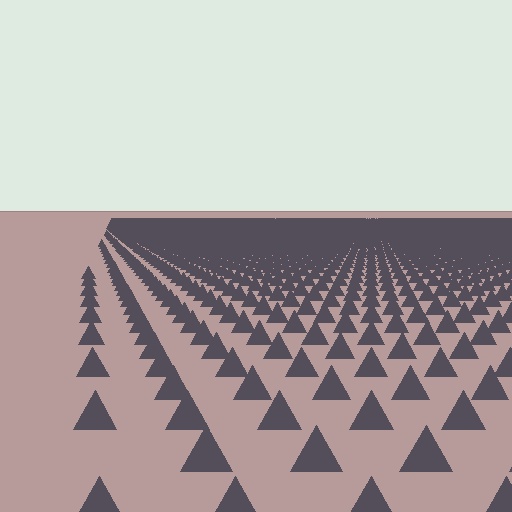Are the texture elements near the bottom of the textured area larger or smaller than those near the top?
Larger. Near the bottom, elements are closer to the viewer and appear at a bigger on-screen size.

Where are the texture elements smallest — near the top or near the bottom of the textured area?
Near the top.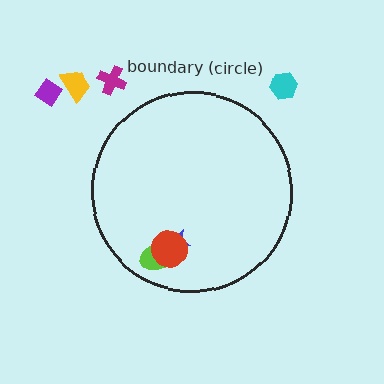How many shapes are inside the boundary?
3 inside, 4 outside.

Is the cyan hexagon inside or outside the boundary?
Outside.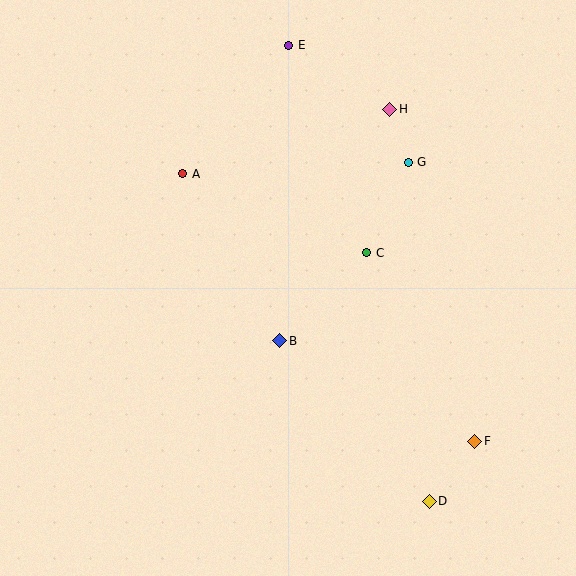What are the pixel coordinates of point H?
Point H is at (390, 109).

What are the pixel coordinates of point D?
Point D is at (429, 501).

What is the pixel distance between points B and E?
The distance between B and E is 295 pixels.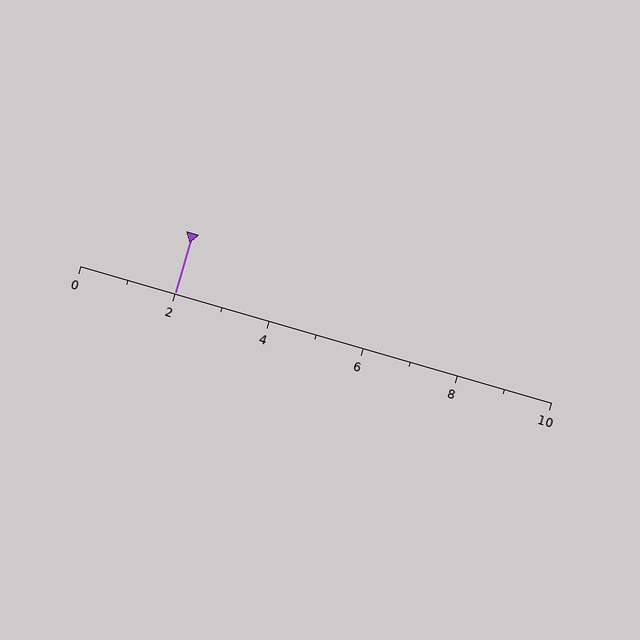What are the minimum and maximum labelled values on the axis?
The axis runs from 0 to 10.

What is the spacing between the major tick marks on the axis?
The major ticks are spaced 2 apart.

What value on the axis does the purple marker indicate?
The marker indicates approximately 2.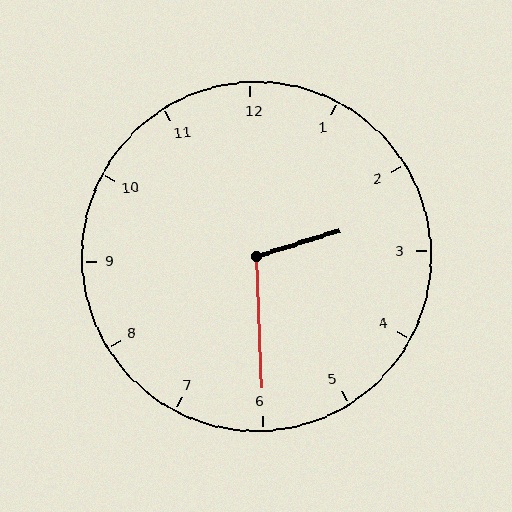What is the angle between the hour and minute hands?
Approximately 105 degrees.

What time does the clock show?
2:30.